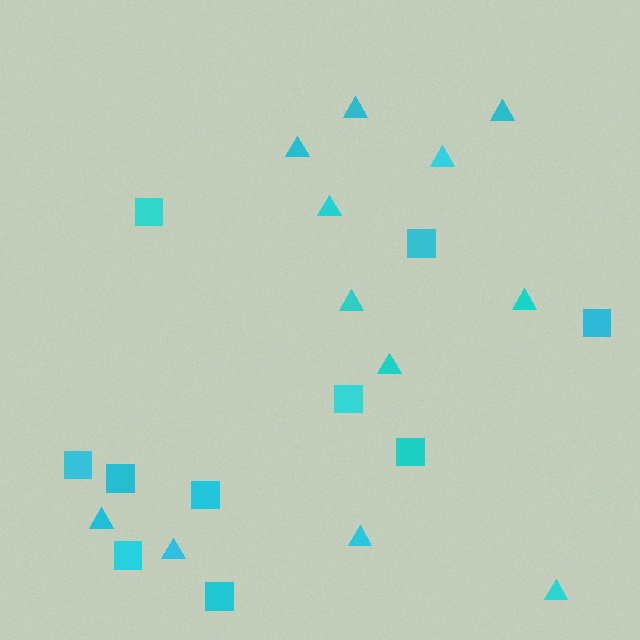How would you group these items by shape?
There are 2 groups: one group of squares (10) and one group of triangles (12).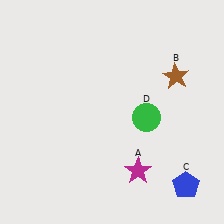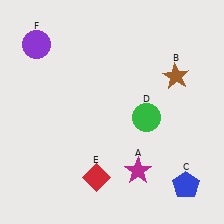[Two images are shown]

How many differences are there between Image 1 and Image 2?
There are 2 differences between the two images.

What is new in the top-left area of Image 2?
A purple circle (F) was added in the top-left area of Image 2.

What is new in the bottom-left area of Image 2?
A red diamond (E) was added in the bottom-left area of Image 2.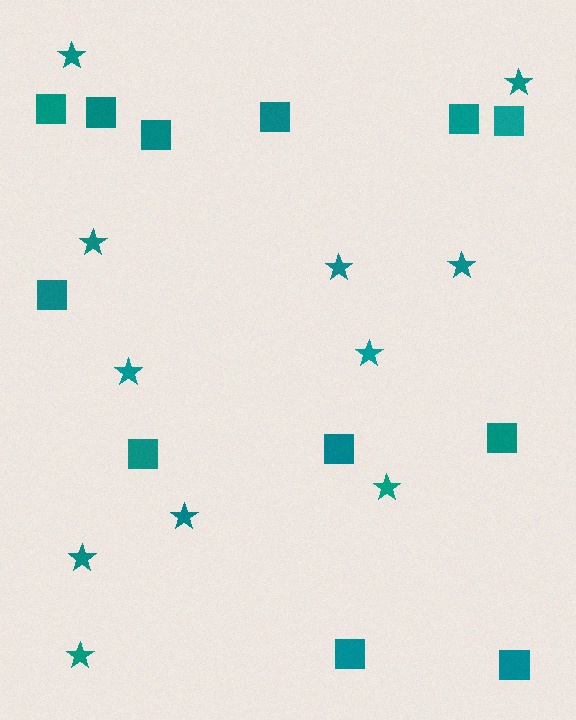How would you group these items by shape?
There are 2 groups: one group of squares (12) and one group of stars (11).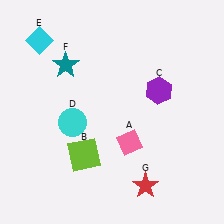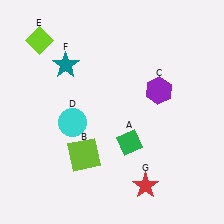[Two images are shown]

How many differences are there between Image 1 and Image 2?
There are 2 differences between the two images.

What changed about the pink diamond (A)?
In Image 1, A is pink. In Image 2, it changed to green.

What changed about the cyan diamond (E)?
In Image 1, E is cyan. In Image 2, it changed to lime.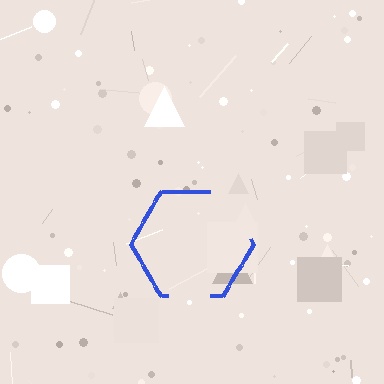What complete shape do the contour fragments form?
The contour fragments form a hexagon.